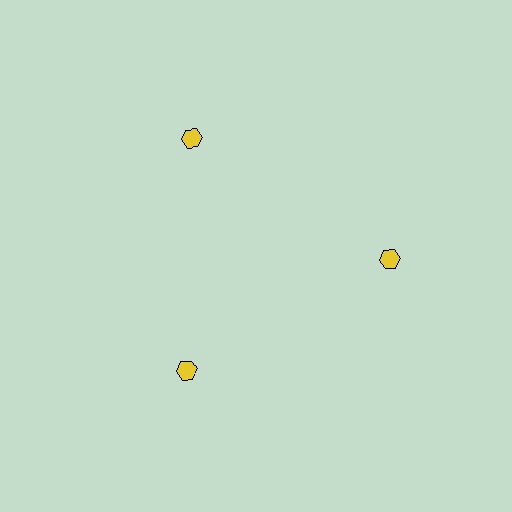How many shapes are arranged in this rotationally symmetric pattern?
There are 3 shapes, arranged in 3 groups of 1.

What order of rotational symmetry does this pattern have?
This pattern has 3-fold rotational symmetry.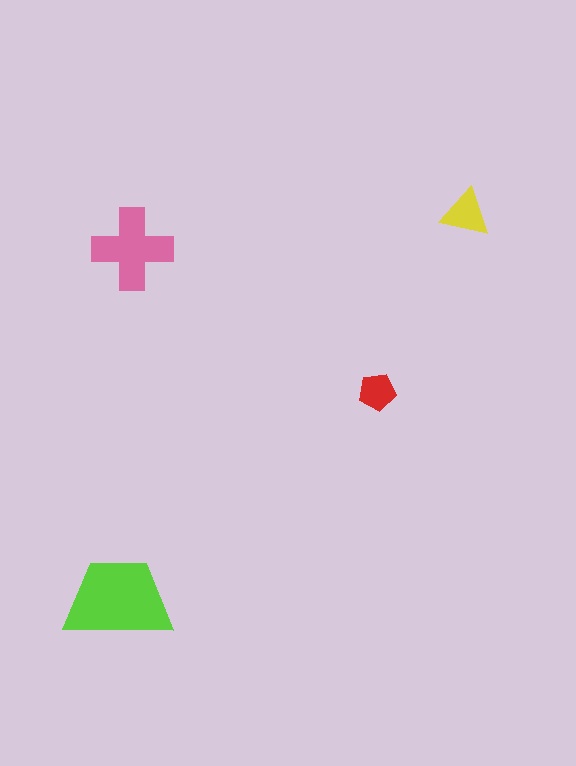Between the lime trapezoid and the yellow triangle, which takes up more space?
The lime trapezoid.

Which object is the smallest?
The red pentagon.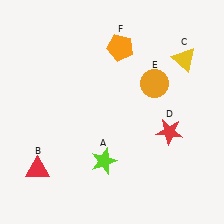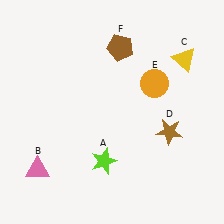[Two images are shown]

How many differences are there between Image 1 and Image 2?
There are 3 differences between the two images.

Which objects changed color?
B changed from red to pink. D changed from red to brown. F changed from orange to brown.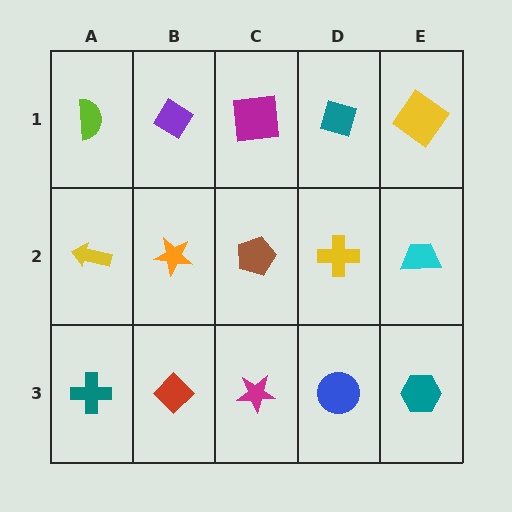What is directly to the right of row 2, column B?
A brown pentagon.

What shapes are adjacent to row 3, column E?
A cyan trapezoid (row 2, column E), a blue circle (row 3, column D).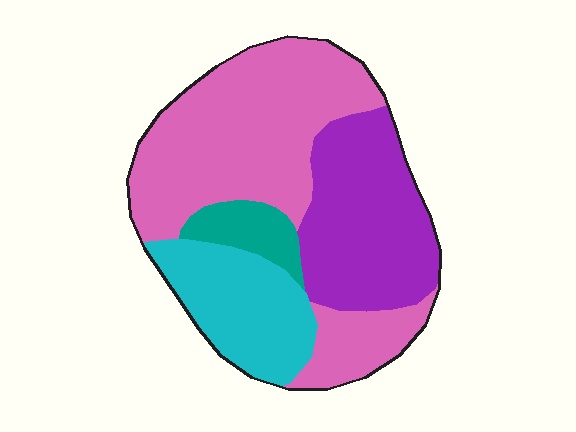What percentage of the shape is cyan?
Cyan covers about 20% of the shape.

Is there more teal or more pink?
Pink.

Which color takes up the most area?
Pink, at roughly 45%.